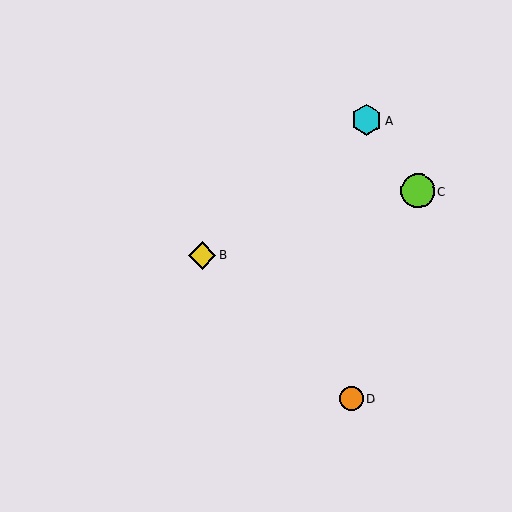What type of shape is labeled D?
Shape D is an orange circle.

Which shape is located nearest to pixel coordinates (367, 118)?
The cyan hexagon (labeled A) at (366, 120) is nearest to that location.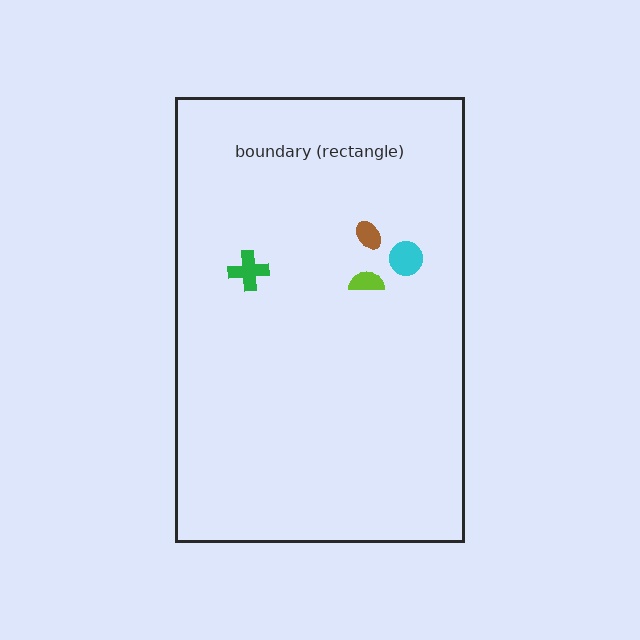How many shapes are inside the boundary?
4 inside, 0 outside.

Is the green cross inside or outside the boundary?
Inside.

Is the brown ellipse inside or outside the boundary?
Inside.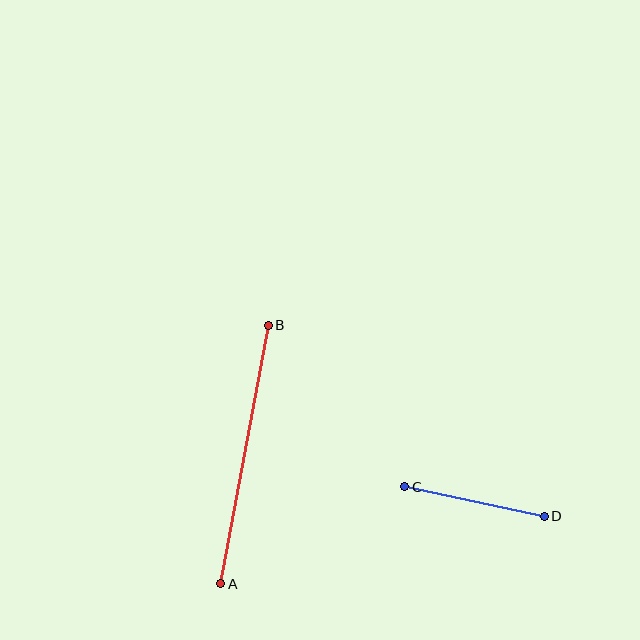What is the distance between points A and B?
The distance is approximately 263 pixels.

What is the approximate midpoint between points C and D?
The midpoint is at approximately (475, 501) pixels.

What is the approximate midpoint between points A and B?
The midpoint is at approximately (245, 455) pixels.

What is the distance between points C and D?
The distance is approximately 142 pixels.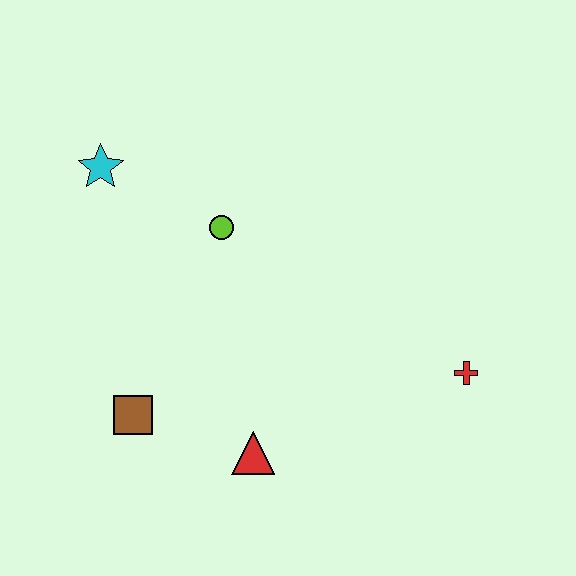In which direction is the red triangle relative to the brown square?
The red triangle is to the right of the brown square.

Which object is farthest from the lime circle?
The red cross is farthest from the lime circle.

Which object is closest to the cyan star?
The lime circle is closest to the cyan star.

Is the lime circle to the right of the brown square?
Yes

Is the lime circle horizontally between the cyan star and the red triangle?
Yes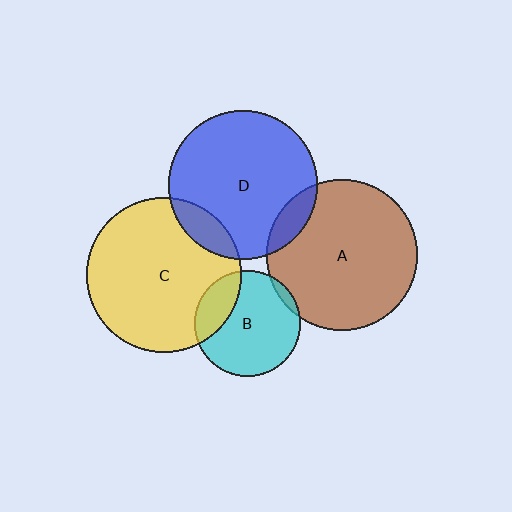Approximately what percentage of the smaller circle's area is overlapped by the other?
Approximately 5%.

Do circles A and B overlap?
Yes.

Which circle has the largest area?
Circle C (yellow).